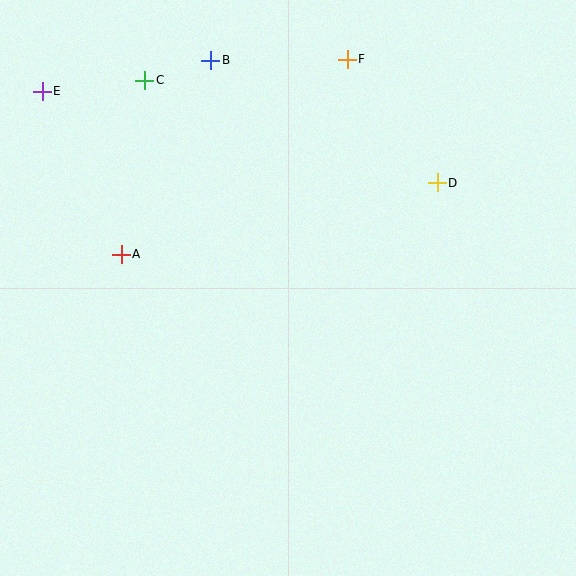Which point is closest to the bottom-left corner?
Point A is closest to the bottom-left corner.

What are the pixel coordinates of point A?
Point A is at (121, 254).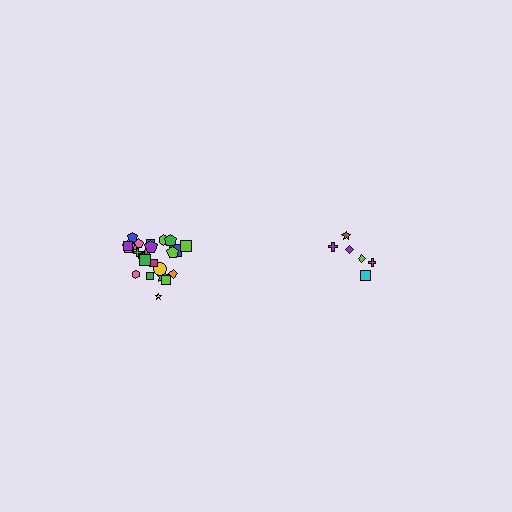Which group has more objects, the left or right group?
The left group.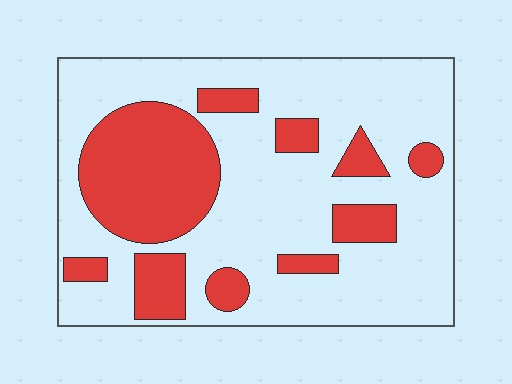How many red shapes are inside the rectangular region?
10.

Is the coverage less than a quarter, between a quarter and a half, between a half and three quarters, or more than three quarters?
Between a quarter and a half.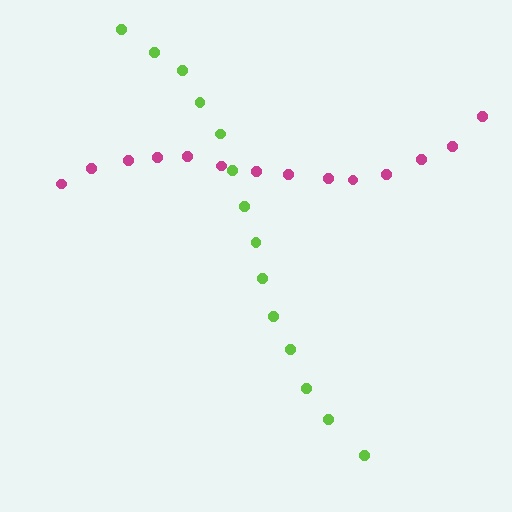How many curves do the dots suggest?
There are 2 distinct paths.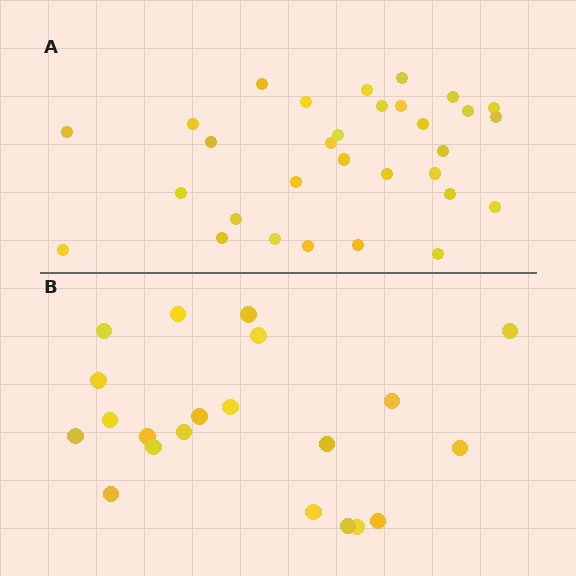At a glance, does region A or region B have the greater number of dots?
Region A (the top region) has more dots.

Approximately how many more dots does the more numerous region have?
Region A has roughly 10 or so more dots than region B.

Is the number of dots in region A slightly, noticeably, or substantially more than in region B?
Region A has substantially more. The ratio is roughly 1.5 to 1.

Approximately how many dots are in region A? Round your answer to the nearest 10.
About 30 dots. (The exact count is 31, which rounds to 30.)